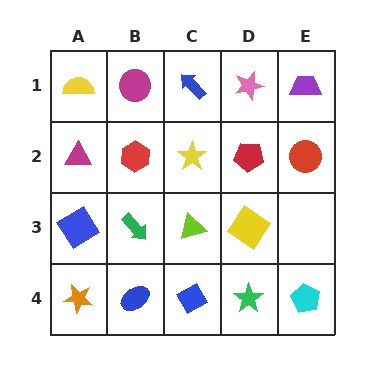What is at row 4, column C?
A blue diamond.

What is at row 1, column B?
A magenta circle.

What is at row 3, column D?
A yellow diamond.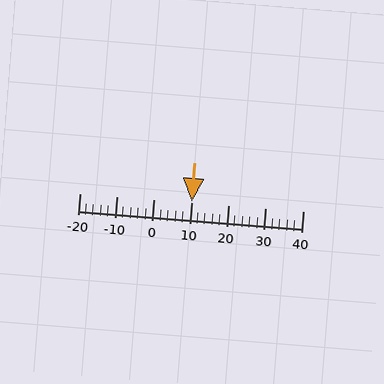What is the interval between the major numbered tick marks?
The major tick marks are spaced 10 units apart.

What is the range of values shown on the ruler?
The ruler shows values from -20 to 40.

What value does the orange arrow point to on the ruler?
The orange arrow points to approximately 10.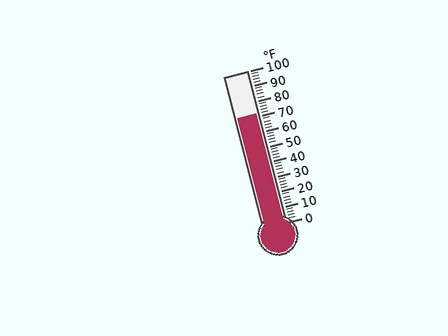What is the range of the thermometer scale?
The thermometer scale ranges from 0°F to 100°F.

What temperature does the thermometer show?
The thermometer shows approximately 72°F.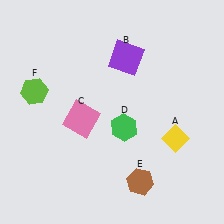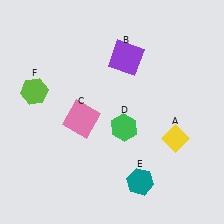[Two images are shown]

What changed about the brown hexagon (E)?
In Image 1, E is brown. In Image 2, it changed to teal.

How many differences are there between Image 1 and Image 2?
There is 1 difference between the two images.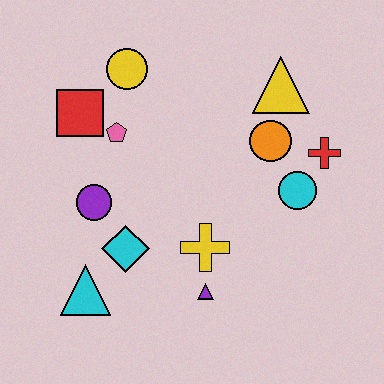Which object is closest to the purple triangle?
The yellow cross is closest to the purple triangle.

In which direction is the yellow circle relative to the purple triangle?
The yellow circle is above the purple triangle.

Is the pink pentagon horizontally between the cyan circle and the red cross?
No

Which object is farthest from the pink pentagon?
The red cross is farthest from the pink pentagon.